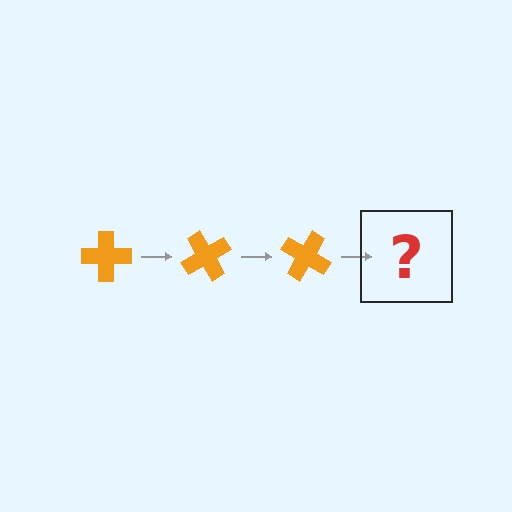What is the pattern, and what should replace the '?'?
The pattern is that the cross rotates 60 degrees each step. The '?' should be an orange cross rotated 180 degrees.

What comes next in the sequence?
The next element should be an orange cross rotated 180 degrees.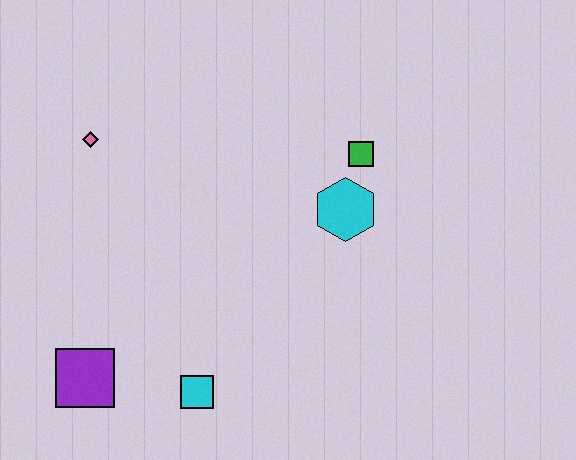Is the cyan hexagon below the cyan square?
No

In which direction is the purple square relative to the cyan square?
The purple square is to the left of the cyan square.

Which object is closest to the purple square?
The cyan square is closest to the purple square.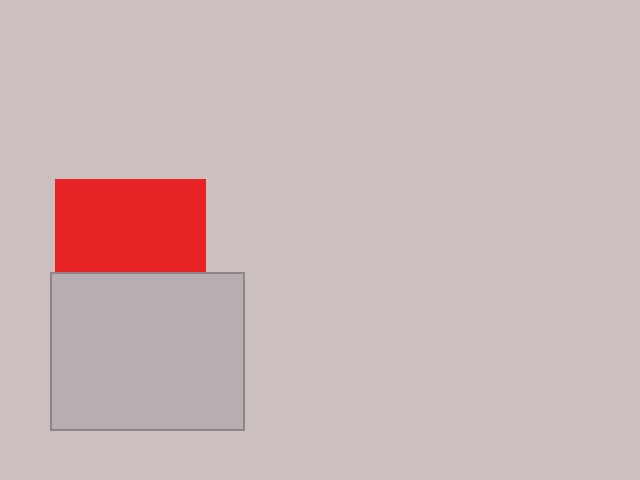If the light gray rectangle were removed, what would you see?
You would see the complete red square.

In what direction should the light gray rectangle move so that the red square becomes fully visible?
The light gray rectangle should move down. That is the shortest direction to clear the overlap and leave the red square fully visible.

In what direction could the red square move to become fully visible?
The red square could move up. That would shift it out from behind the light gray rectangle entirely.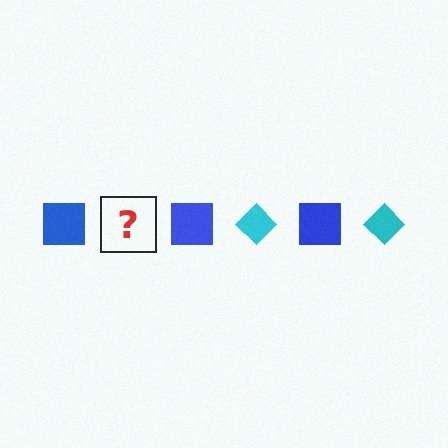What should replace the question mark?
The question mark should be replaced with a cyan diamond.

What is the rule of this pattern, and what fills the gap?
The rule is that the pattern alternates between blue square and cyan diamond. The gap should be filled with a cyan diamond.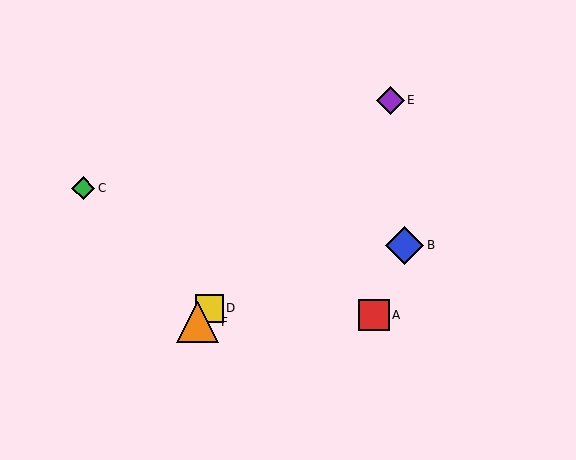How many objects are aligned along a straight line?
3 objects (D, E, F) are aligned along a straight line.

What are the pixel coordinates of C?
Object C is at (83, 188).